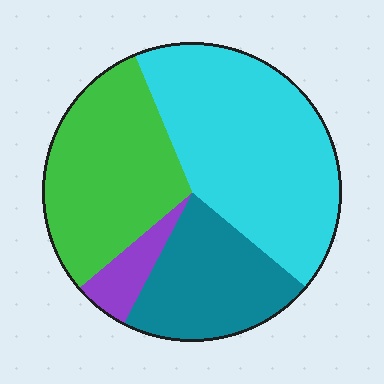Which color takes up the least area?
Purple, at roughly 5%.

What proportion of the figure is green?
Green takes up about one third (1/3) of the figure.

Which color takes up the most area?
Cyan, at roughly 40%.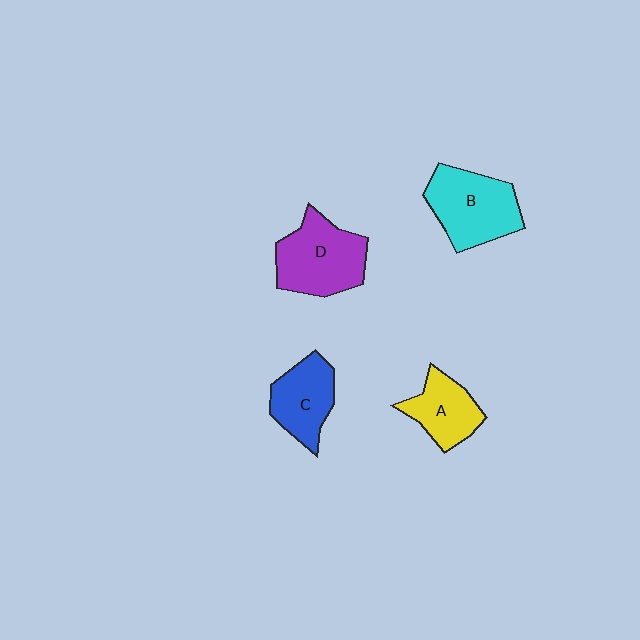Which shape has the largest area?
Shape D (purple).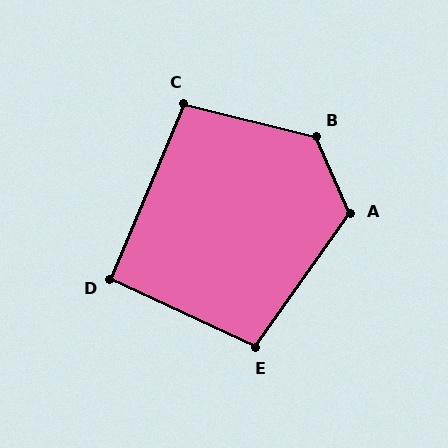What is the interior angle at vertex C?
Approximately 99 degrees (obtuse).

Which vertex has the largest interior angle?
B, at approximately 128 degrees.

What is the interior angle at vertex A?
Approximately 120 degrees (obtuse).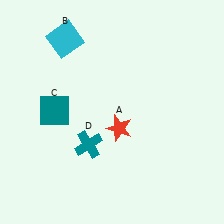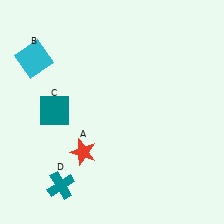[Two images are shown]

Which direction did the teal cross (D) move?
The teal cross (D) moved down.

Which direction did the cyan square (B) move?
The cyan square (B) moved left.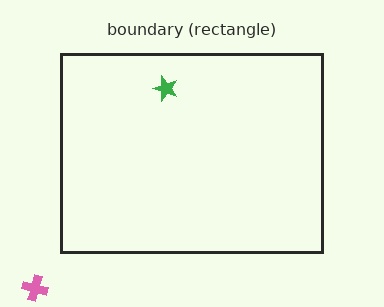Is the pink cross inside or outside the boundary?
Outside.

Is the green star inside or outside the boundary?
Inside.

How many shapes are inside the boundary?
1 inside, 1 outside.